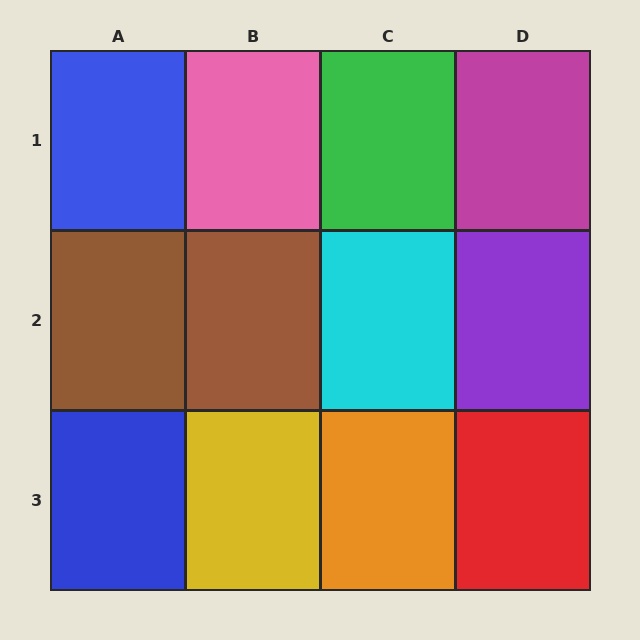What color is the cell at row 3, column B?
Yellow.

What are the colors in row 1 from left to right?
Blue, pink, green, magenta.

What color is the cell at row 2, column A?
Brown.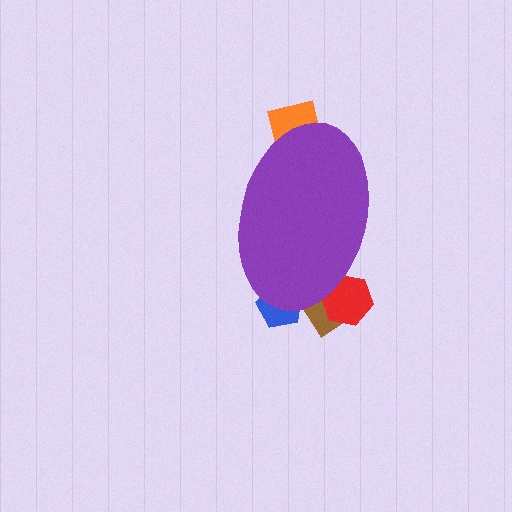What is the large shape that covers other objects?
A purple ellipse.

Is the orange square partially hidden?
Yes, the orange square is partially hidden behind the purple ellipse.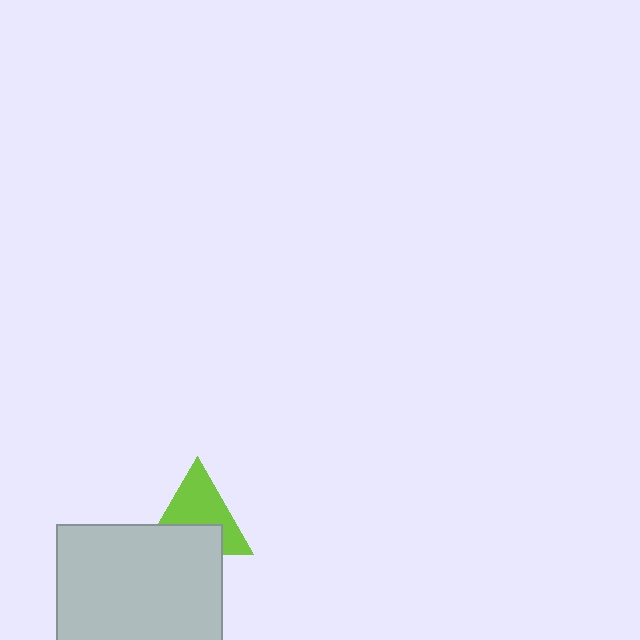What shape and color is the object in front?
The object in front is a light gray rectangle.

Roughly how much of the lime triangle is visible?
About half of it is visible (roughly 58%).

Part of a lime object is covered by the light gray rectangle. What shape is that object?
It is a triangle.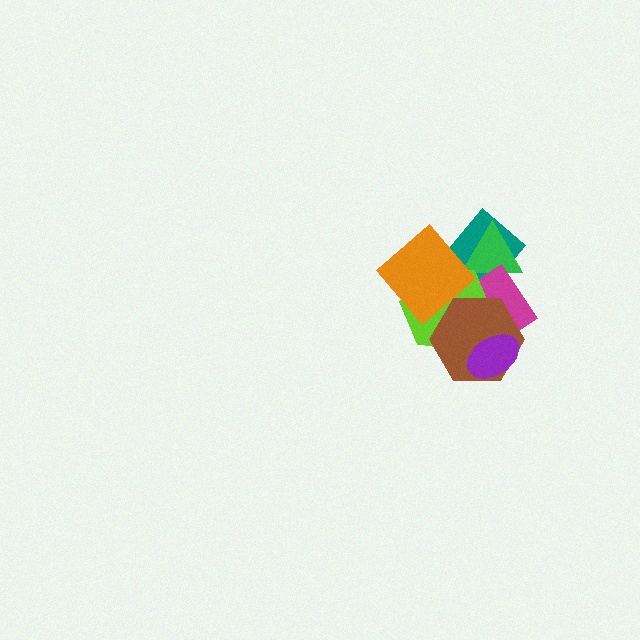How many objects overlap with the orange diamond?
2 objects overlap with the orange diamond.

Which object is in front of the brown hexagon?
The purple ellipse is in front of the brown hexagon.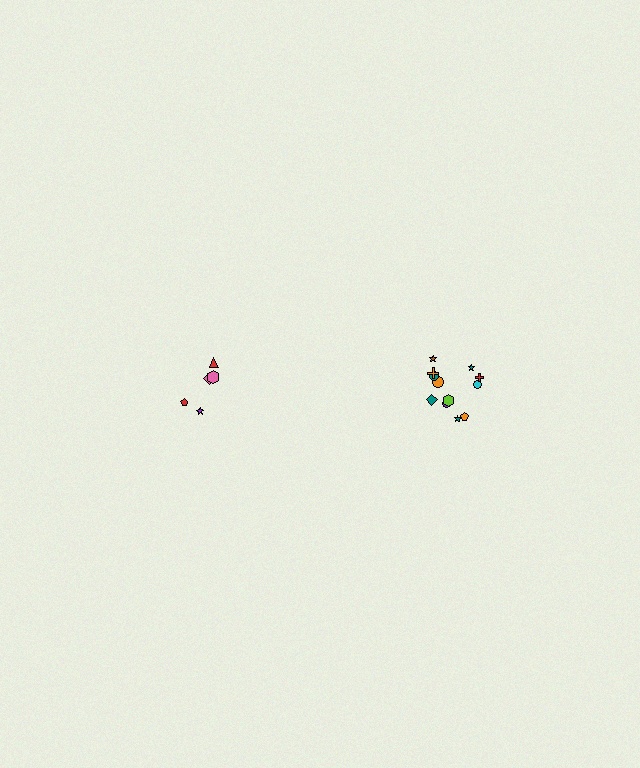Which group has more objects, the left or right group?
The right group.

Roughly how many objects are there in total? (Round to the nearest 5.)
Roughly 20 objects in total.